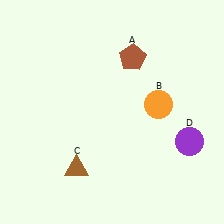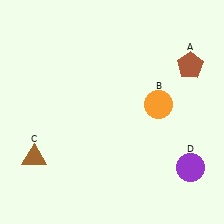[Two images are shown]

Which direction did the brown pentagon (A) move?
The brown pentagon (A) moved right.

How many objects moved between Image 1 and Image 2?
3 objects moved between the two images.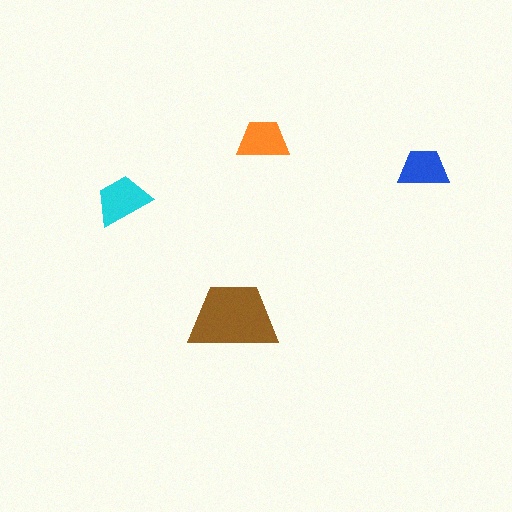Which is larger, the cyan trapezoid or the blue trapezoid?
The cyan one.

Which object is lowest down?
The brown trapezoid is bottommost.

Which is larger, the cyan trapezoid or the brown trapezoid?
The brown one.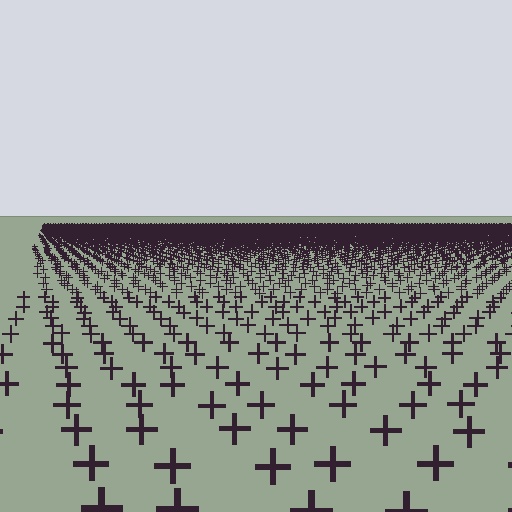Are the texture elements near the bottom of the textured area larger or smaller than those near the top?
Larger. Near the bottom, elements are closer to the viewer and appear at a bigger on-screen size.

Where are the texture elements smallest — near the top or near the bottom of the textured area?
Near the top.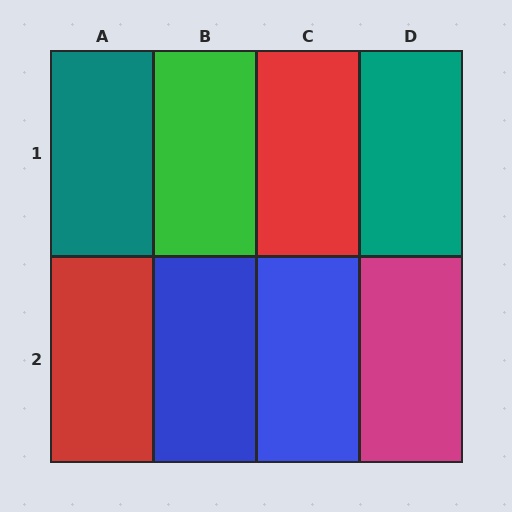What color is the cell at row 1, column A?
Teal.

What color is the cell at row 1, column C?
Red.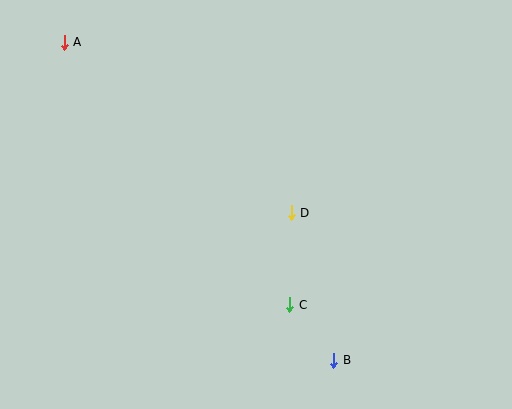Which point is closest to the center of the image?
Point D at (291, 213) is closest to the center.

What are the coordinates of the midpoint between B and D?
The midpoint between B and D is at (313, 286).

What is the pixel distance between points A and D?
The distance between A and D is 284 pixels.